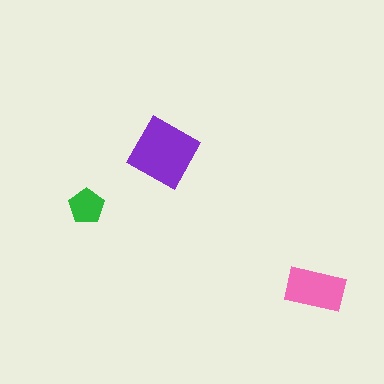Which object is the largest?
The purple square.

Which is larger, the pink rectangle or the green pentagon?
The pink rectangle.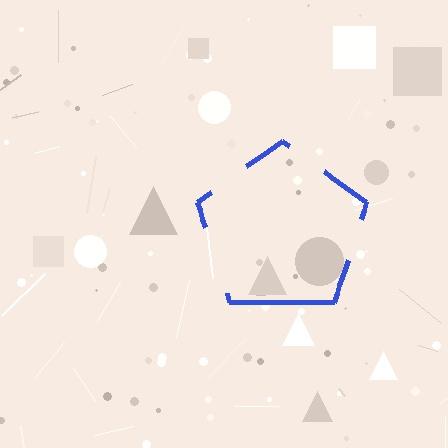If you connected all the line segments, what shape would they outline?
They would outline a pentagon.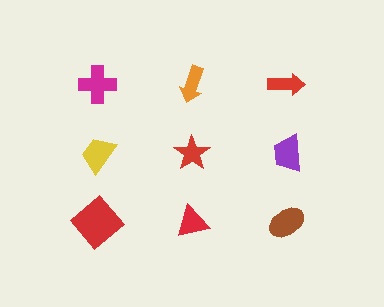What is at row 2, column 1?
A yellow trapezoid.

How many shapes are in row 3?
3 shapes.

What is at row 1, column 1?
A magenta cross.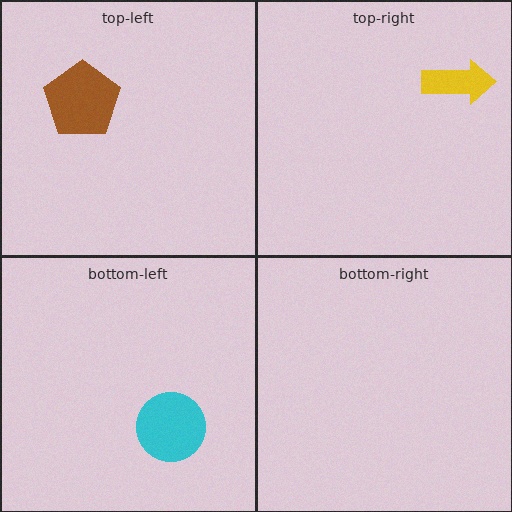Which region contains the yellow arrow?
The top-right region.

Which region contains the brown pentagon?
The top-left region.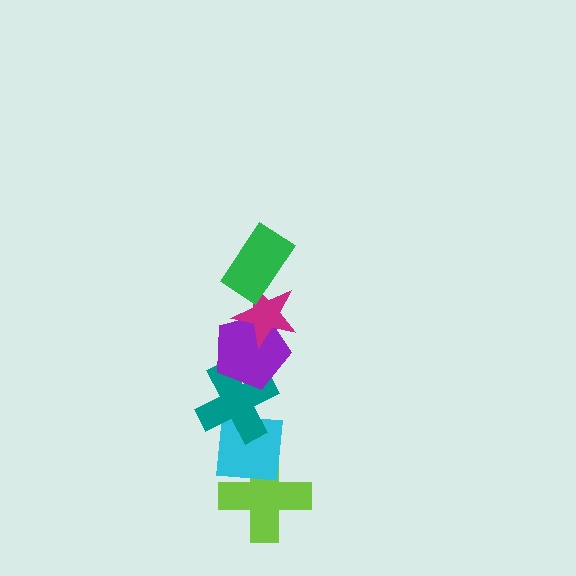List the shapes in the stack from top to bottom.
From top to bottom: the green rectangle, the magenta star, the purple pentagon, the teal cross, the cyan square, the lime cross.